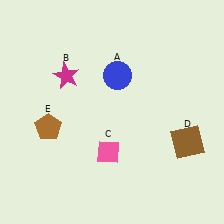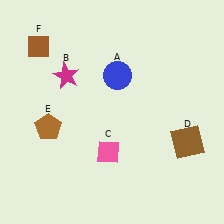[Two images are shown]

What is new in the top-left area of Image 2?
A brown diamond (F) was added in the top-left area of Image 2.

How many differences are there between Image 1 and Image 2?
There is 1 difference between the two images.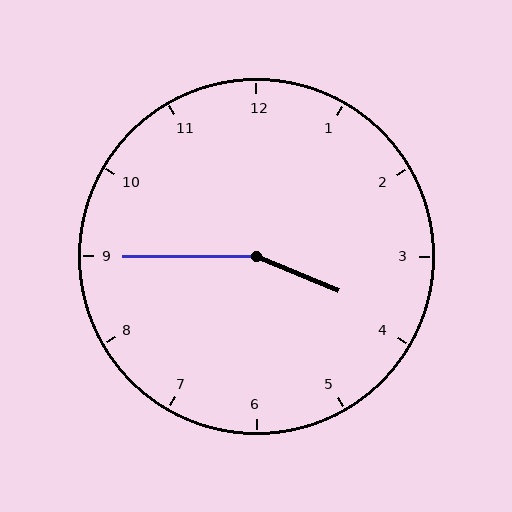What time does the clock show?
3:45.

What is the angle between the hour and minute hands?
Approximately 158 degrees.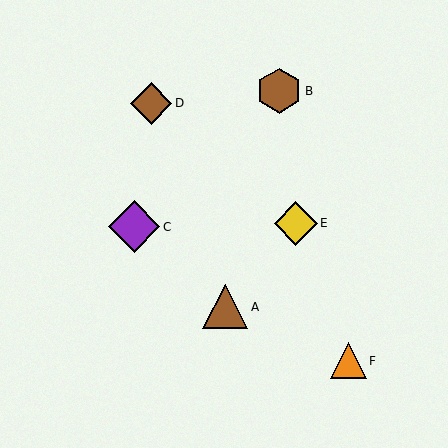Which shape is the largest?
The purple diamond (labeled C) is the largest.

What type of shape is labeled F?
Shape F is an orange triangle.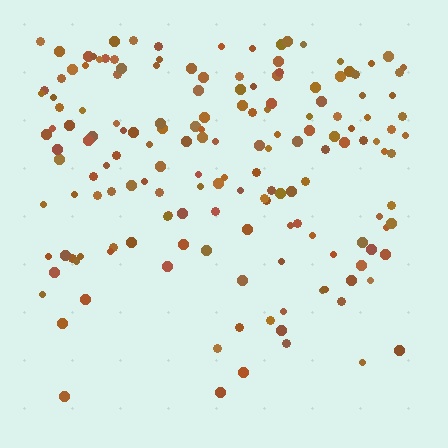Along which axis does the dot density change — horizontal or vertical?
Vertical.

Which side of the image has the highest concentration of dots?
The top.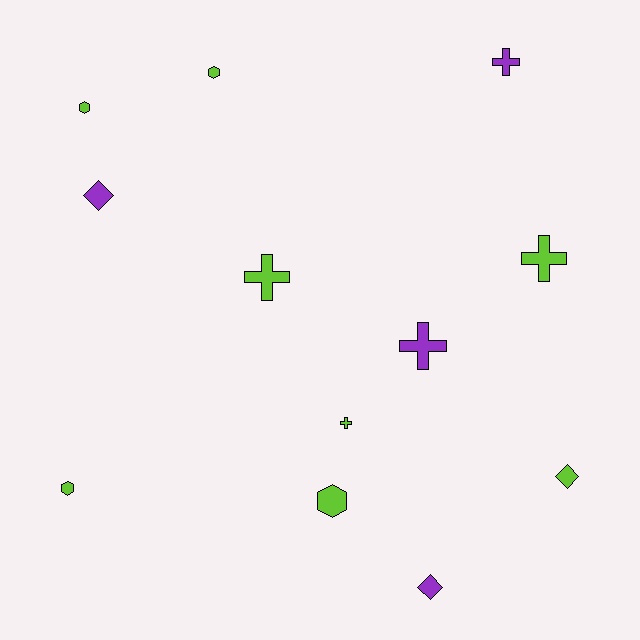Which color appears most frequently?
Lime, with 8 objects.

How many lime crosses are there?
There are 3 lime crosses.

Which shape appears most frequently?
Cross, with 5 objects.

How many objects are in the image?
There are 12 objects.